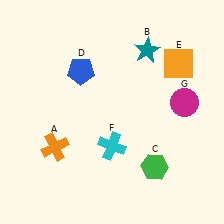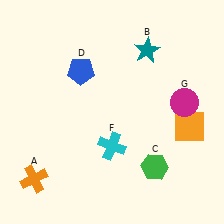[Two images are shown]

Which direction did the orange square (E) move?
The orange square (E) moved down.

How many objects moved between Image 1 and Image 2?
2 objects moved between the two images.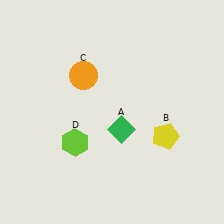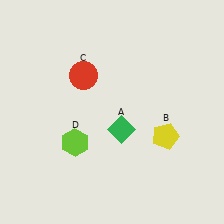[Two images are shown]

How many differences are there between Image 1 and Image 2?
There is 1 difference between the two images.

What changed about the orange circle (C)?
In Image 1, C is orange. In Image 2, it changed to red.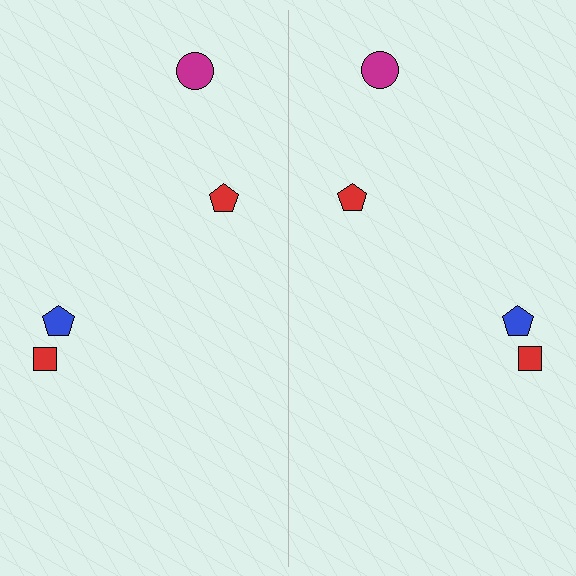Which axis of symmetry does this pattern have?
The pattern has a vertical axis of symmetry running through the center of the image.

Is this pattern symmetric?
Yes, this pattern has bilateral (reflection) symmetry.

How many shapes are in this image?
There are 8 shapes in this image.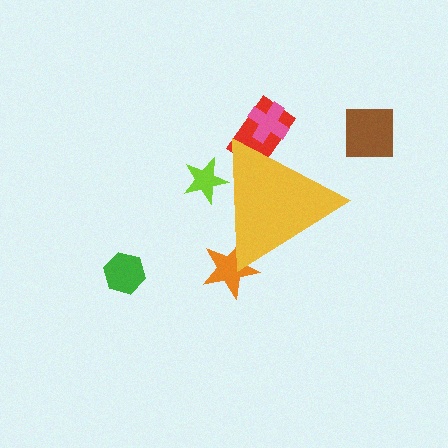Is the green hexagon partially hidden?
No, the green hexagon is fully visible.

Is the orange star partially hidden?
Yes, the orange star is partially hidden behind the yellow triangle.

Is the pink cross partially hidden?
Yes, the pink cross is partially hidden behind the yellow triangle.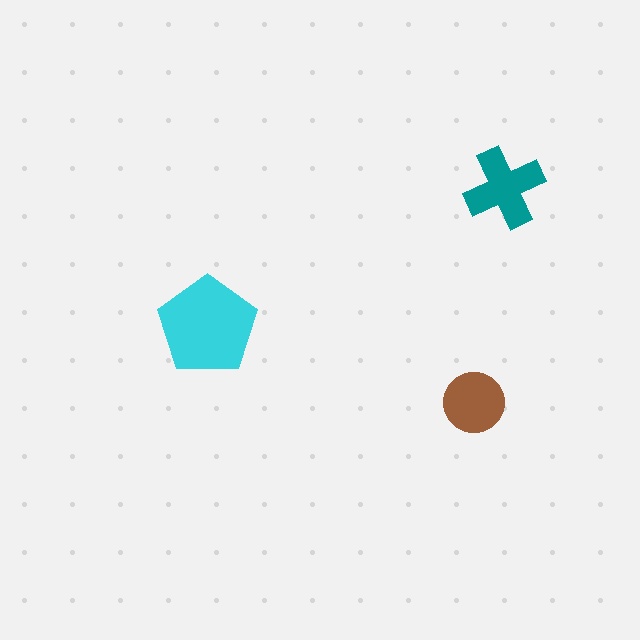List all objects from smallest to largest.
The brown circle, the teal cross, the cyan pentagon.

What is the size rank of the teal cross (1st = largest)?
2nd.